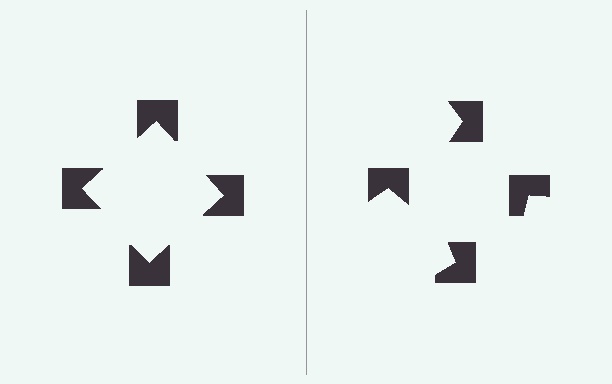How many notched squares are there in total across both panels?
8 — 4 on each side.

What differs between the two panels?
The notched squares are positioned identically on both sides; only the wedge orientations differ. On the left they align to a square; on the right they are misaligned.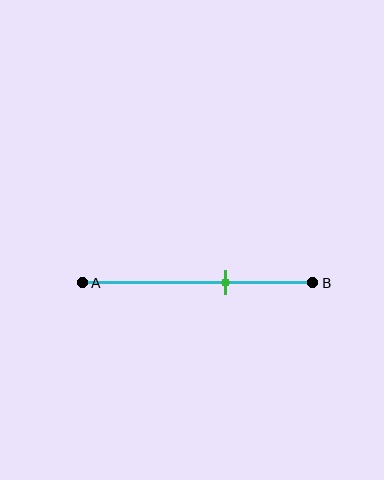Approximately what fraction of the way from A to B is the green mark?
The green mark is approximately 60% of the way from A to B.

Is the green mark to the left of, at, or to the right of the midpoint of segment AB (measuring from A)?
The green mark is to the right of the midpoint of segment AB.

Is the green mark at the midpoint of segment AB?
No, the mark is at about 60% from A, not at the 50% midpoint.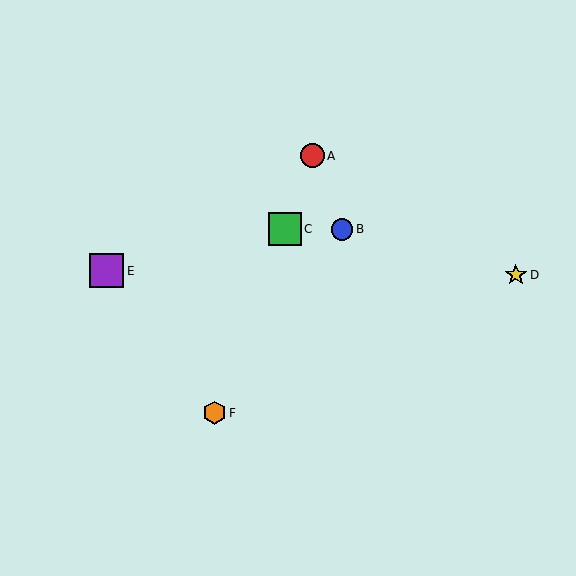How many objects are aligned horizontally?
2 objects (B, C) are aligned horizontally.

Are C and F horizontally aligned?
No, C is at y≈229 and F is at y≈413.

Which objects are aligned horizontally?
Objects B, C are aligned horizontally.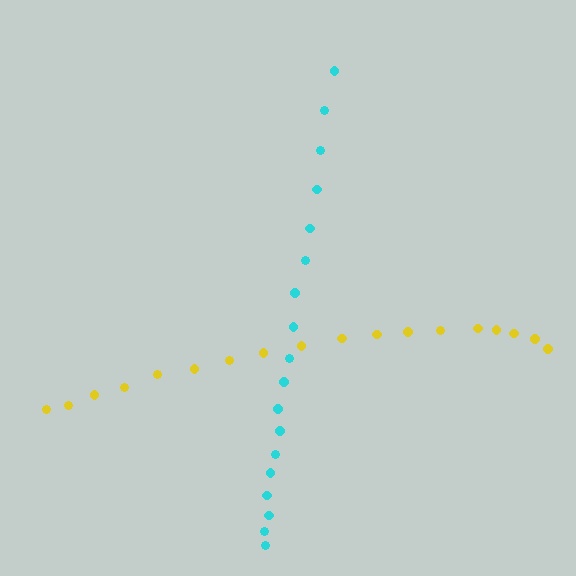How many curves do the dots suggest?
There are 2 distinct paths.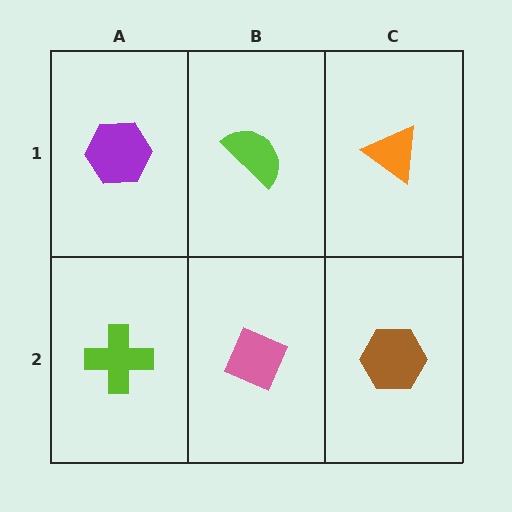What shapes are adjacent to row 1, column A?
A lime cross (row 2, column A), a lime semicircle (row 1, column B).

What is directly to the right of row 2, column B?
A brown hexagon.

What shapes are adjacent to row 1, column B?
A pink diamond (row 2, column B), a purple hexagon (row 1, column A), an orange triangle (row 1, column C).